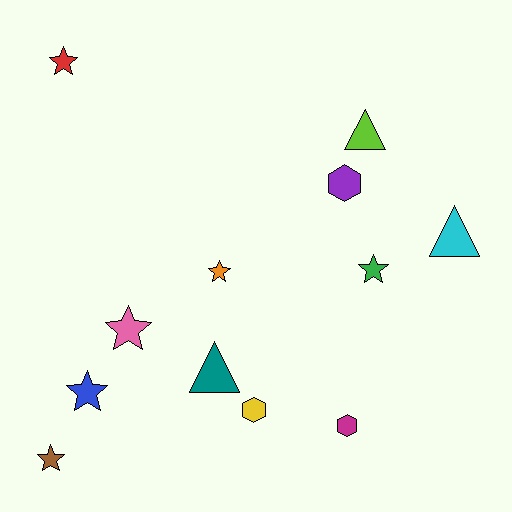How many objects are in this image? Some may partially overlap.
There are 12 objects.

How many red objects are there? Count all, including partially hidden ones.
There is 1 red object.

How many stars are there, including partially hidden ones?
There are 6 stars.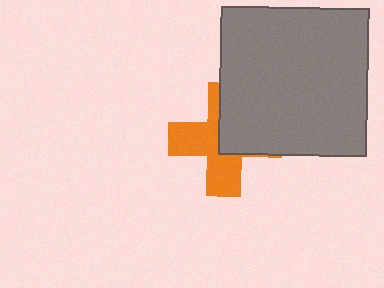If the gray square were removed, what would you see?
You would see the complete orange cross.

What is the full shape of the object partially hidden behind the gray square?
The partially hidden object is an orange cross.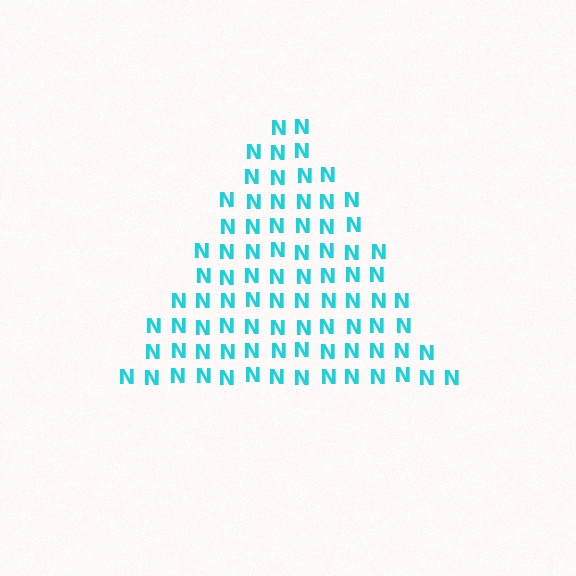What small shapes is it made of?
It is made of small letter N's.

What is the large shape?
The large shape is a triangle.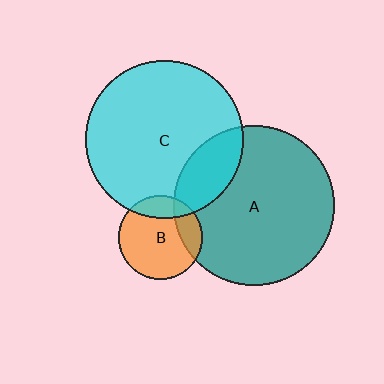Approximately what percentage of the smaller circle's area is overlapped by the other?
Approximately 20%.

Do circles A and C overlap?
Yes.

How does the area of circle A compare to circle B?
Approximately 3.6 times.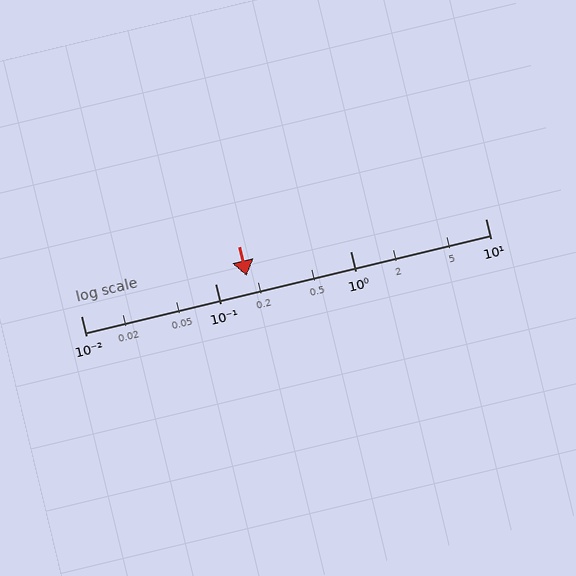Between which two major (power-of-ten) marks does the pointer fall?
The pointer is between 0.1 and 1.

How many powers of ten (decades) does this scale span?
The scale spans 3 decades, from 0.01 to 10.